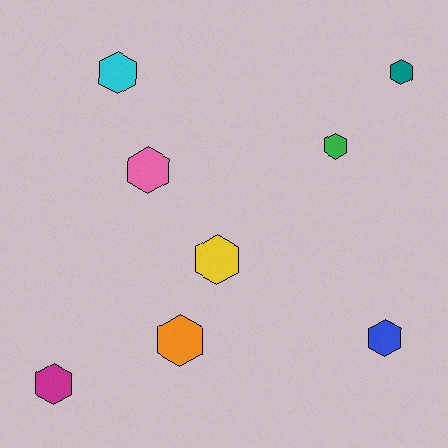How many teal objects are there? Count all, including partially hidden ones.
There is 1 teal object.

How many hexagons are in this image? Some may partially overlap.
There are 8 hexagons.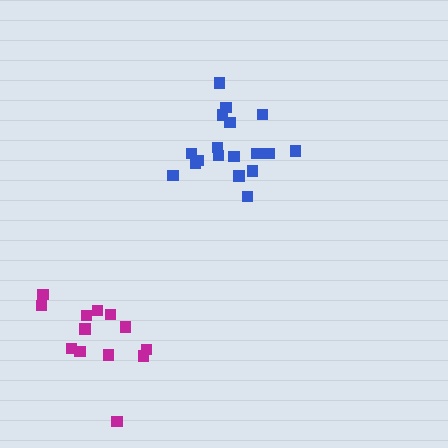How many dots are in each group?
Group 1: 18 dots, Group 2: 13 dots (31 total).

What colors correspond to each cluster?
The clusters are colored: blue, magenta.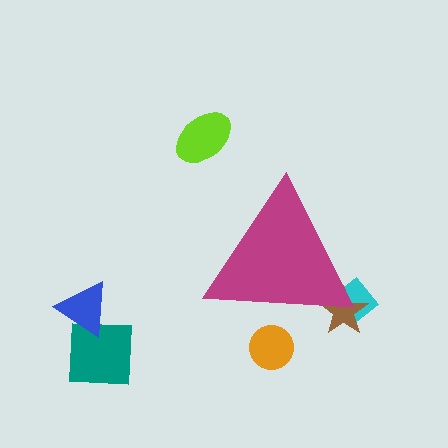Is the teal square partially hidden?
No, the teal square is fully visible.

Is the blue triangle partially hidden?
No, the blue triangle is fully visible.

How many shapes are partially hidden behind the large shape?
3 shapes are partially hidden.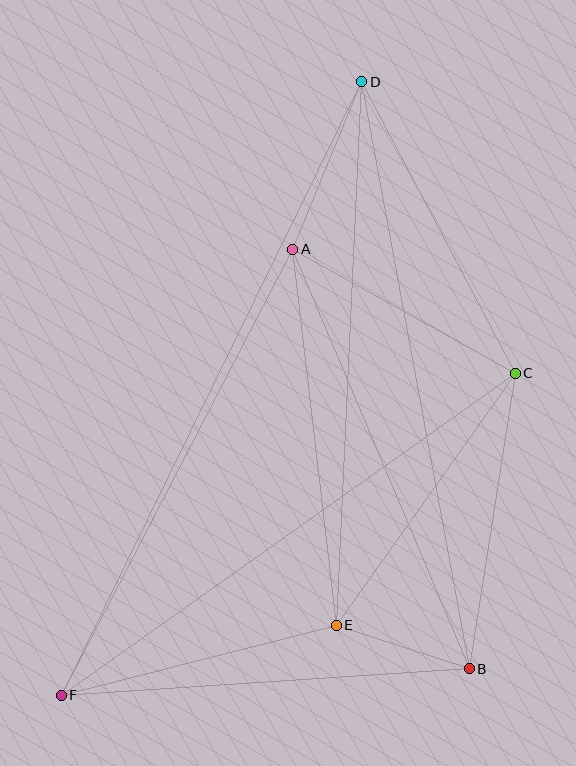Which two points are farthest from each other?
Points D and F are farthest from each other.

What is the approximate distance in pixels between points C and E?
The distance between C and E is approximately 309 pixels.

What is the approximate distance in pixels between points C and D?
The distance between C and D is approximately 330 pixels.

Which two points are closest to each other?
Points B and E are closest to each other.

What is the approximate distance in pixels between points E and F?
The distance between E and F is approximately 284 pixels.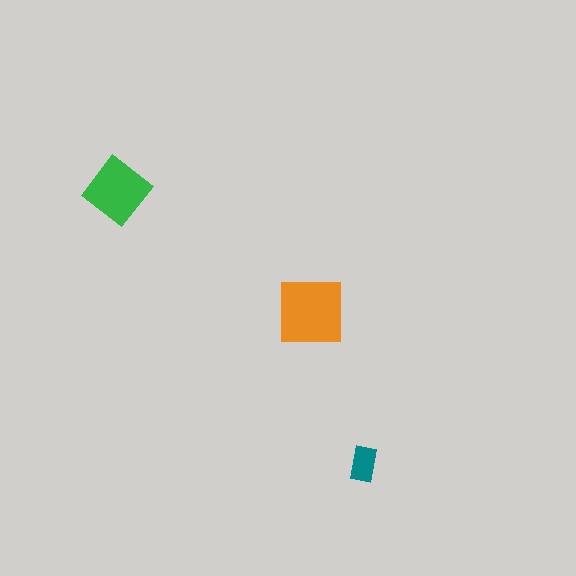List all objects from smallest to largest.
The teal rectangle, the green diamond, the orange square.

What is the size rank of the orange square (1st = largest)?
1st.